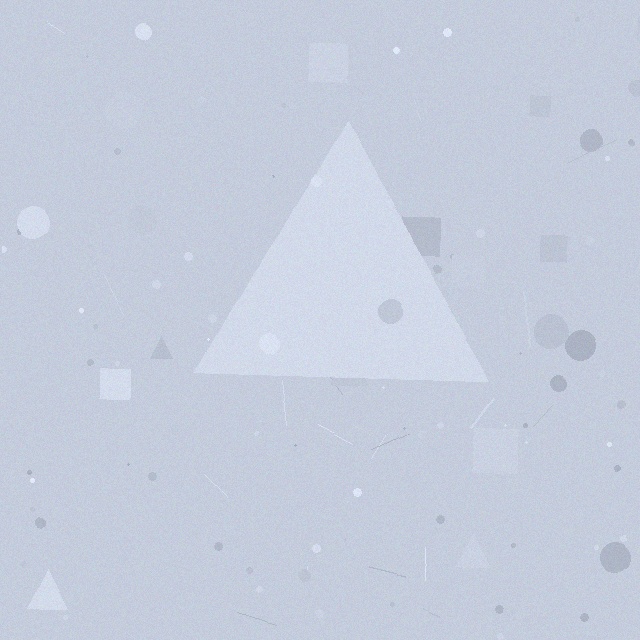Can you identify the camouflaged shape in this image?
The camouflaged shape is a triangle.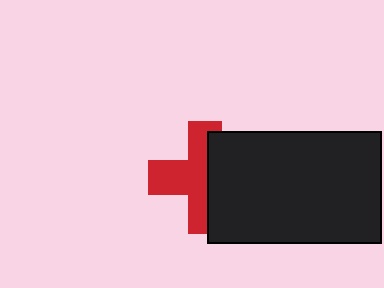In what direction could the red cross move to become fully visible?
The red cross could move left. That would shift it out from behind the black rectangle entirely.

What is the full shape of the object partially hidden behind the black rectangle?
The partially hidden object is a red cross.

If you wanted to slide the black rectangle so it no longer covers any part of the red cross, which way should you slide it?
Slide it right — that is the most direct way to separate the two shapes.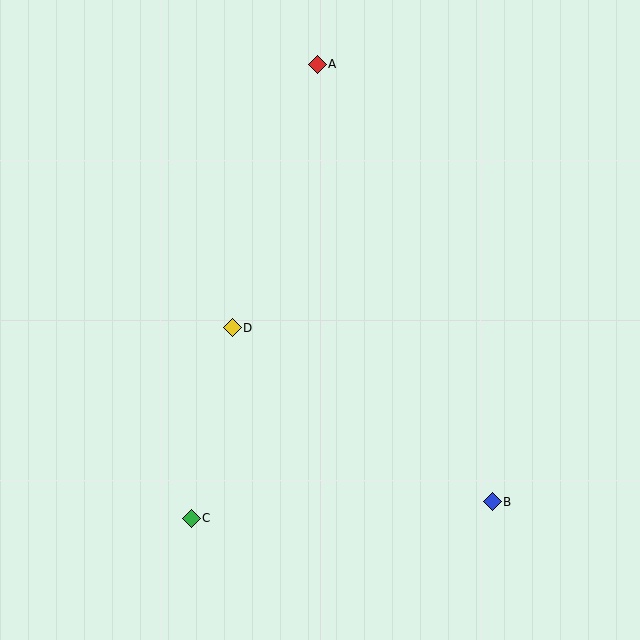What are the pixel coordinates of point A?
Point A is at (317, 65).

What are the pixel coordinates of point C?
Point C is at (191, 518).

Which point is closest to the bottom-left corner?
Point C is closest to the bottom-left corner.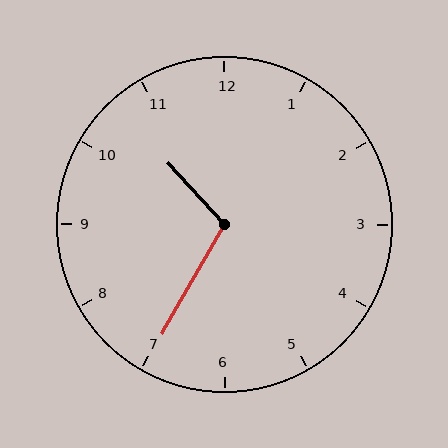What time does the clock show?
10:35.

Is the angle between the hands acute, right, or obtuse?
It is obtuse.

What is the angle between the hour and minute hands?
Approximately 108 degrees.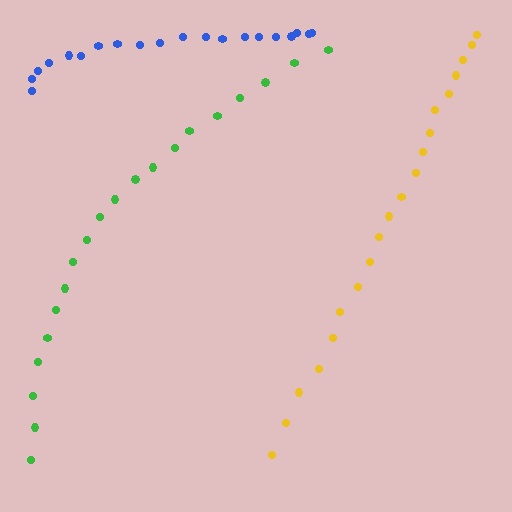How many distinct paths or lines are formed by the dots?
There are 3 distinct paths.